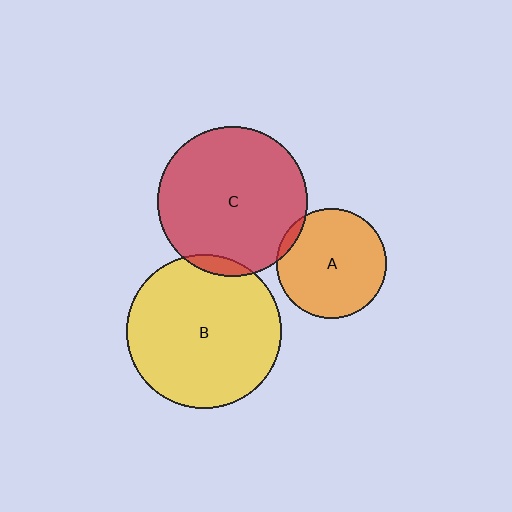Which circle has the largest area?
Circle B (yellow).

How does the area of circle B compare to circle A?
Approximately 2.0 times.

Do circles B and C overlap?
Yes.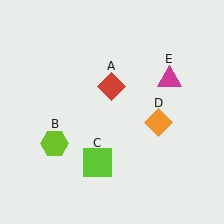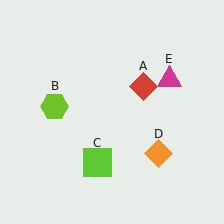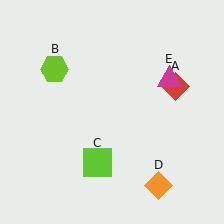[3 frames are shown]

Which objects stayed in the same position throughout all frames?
Lime square (object C) and magenta triangle (object E) remained stationary.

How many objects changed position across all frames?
3 objects changed position: red diamond (object A), lime hexagon (object B), orange diamond (object D).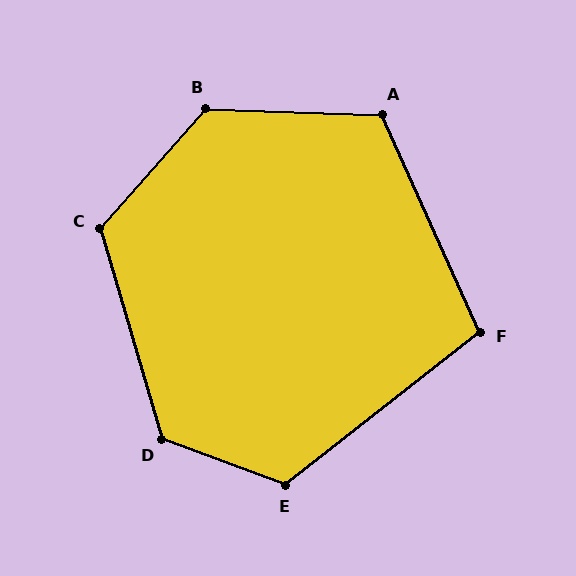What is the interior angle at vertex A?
Approximately 116 degrees (obtuse).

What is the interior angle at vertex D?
Approximately 127 degrees (obtuse).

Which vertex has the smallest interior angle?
F, at approximately 104 degrees.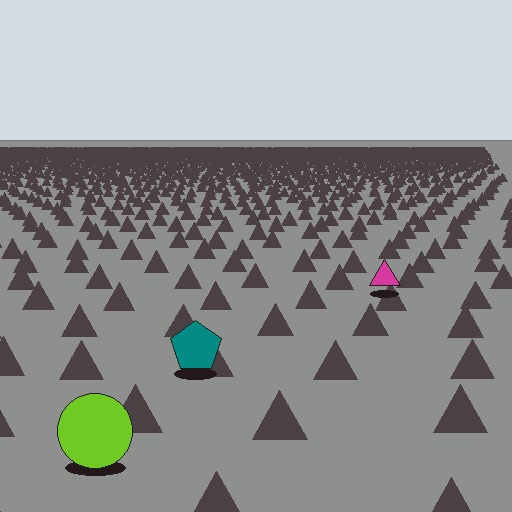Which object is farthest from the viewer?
The magenta triangle is farthest from the viewer. It appears smaller and the ground texture around it is denser.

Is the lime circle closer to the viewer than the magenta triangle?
Yes. The lime circle is closer — you can tell from the texture gradient: the ground texture is coarser near it.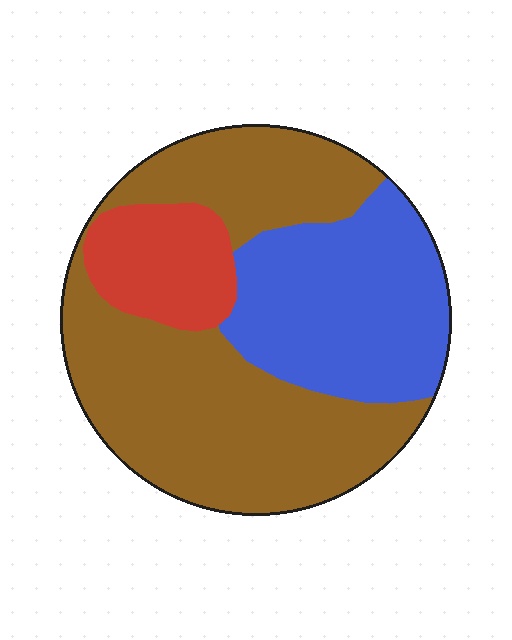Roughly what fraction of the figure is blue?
Blue takes up about one third (1/3) of the figure.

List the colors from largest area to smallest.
From largest to smallest: brown, blue, red.